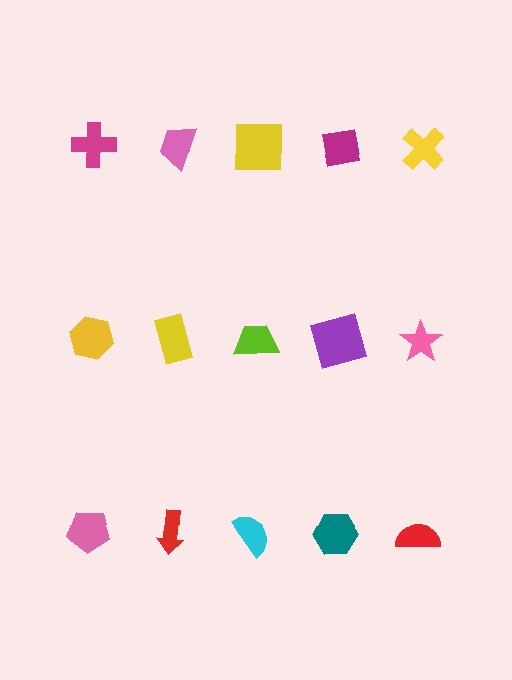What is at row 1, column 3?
A yellow square.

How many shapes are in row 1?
5 shapes.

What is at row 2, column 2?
A yellow rectangle.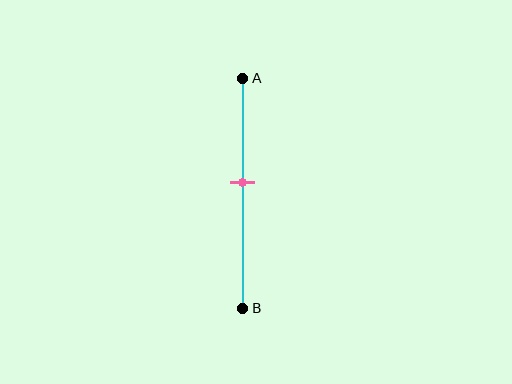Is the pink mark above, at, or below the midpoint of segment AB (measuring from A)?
The pink mark is above the midpoint of segment AB.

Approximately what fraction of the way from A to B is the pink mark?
The pink mark is approximately 45% of the way from A to B.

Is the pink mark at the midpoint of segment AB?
No, the mark is at about 45% from A, not at the 50% midpoint.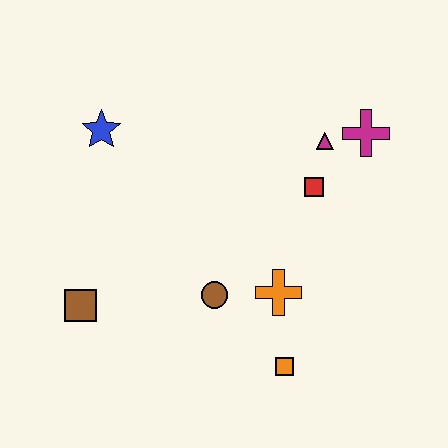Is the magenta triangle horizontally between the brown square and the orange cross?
No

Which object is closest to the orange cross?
The brown circle is closest to the orange cross.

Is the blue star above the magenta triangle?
Yes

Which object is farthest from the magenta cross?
The brown square is farthest from the magenta cross.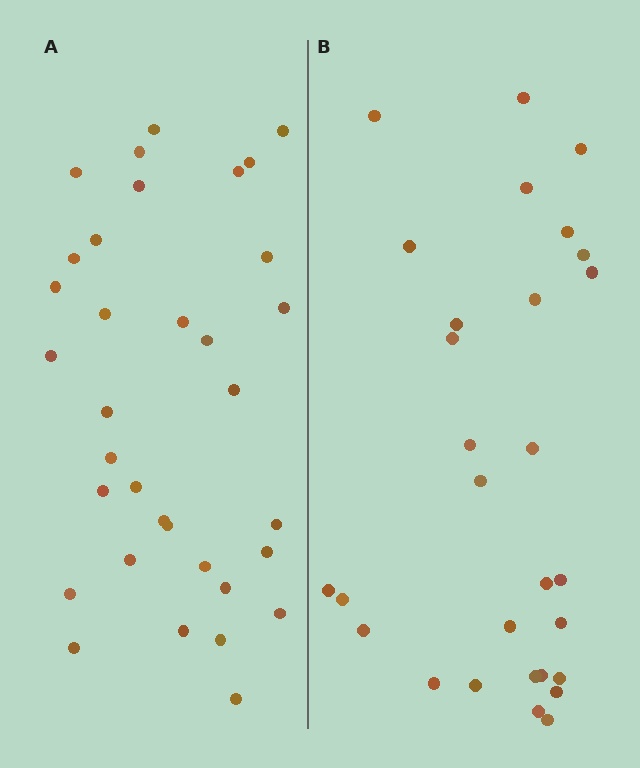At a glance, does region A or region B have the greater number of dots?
Region A (the left region) has more dots.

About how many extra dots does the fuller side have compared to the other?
Region A has about 5 more dots than region B.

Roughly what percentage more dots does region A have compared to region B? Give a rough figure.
About 15% more.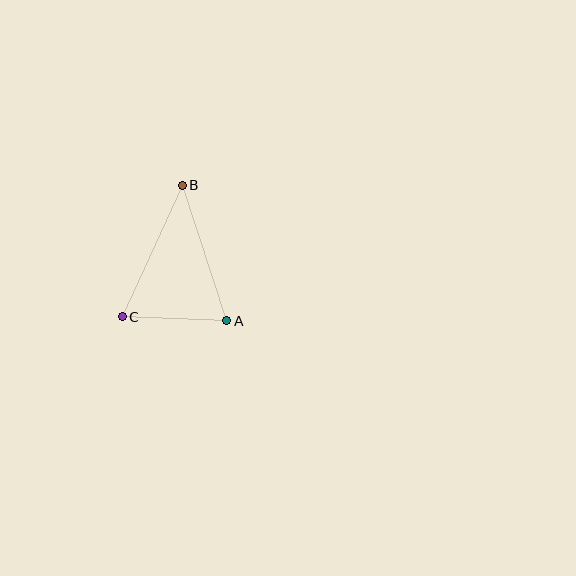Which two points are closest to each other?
Points A and C are closest to each other.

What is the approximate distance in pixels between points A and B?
The distance between A and B is approximately 142 pixels.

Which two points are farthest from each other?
Points B and C are farthest from each other.